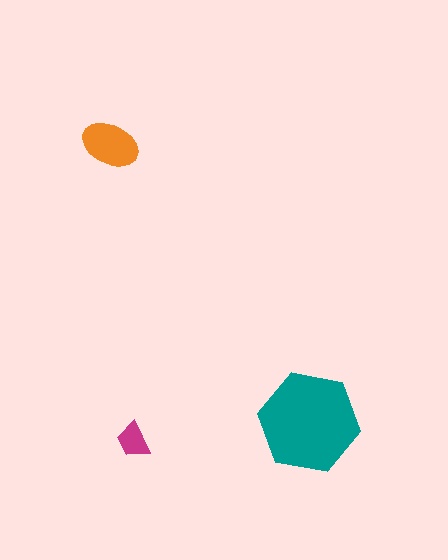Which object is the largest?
The teal hexagon.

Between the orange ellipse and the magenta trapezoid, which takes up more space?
The orange ellipse.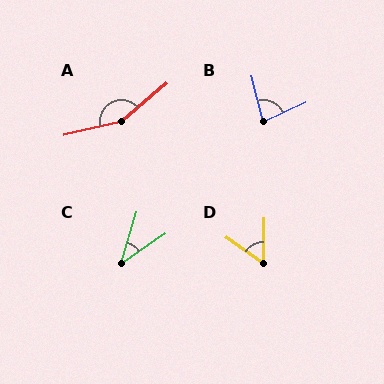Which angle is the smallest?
C, at approximately 39 degrees.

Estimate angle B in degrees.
Approximately 80 degrees.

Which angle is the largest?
A, at approximately 153 degrees.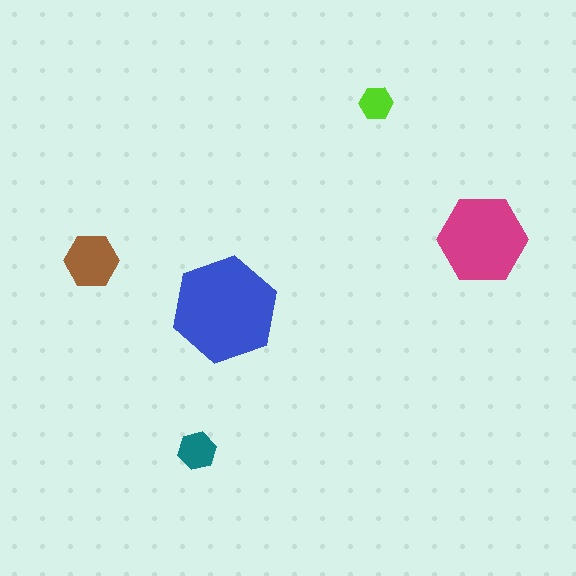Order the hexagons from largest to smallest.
the blue one, the magenta one, the brown one, the teal one, the lime one.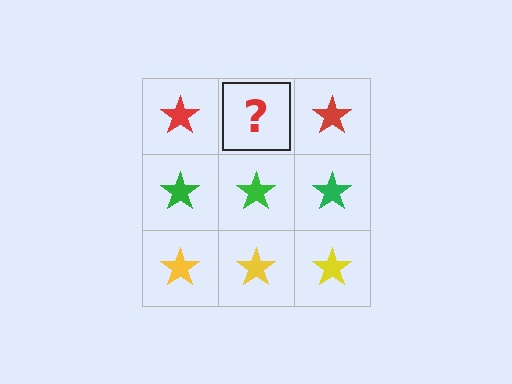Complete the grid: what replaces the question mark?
The question mark should be replaced with a red star.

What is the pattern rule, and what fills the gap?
The rule is that each row has a consistent color. The gap should be filled with a red star.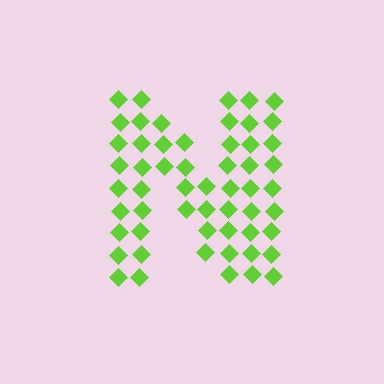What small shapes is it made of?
It is made of small diamonds.